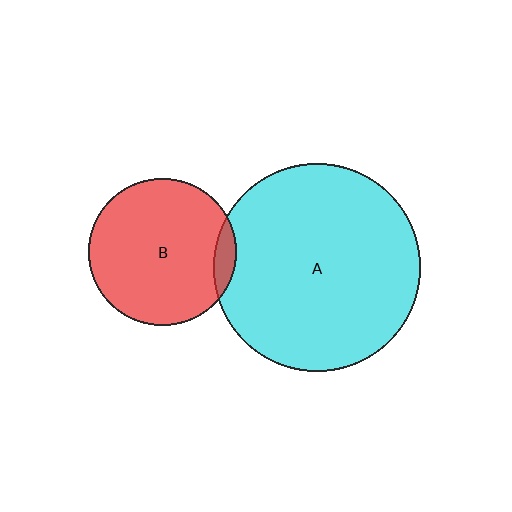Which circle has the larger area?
Circle A (cyan).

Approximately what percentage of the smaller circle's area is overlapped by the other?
Approximately 10%.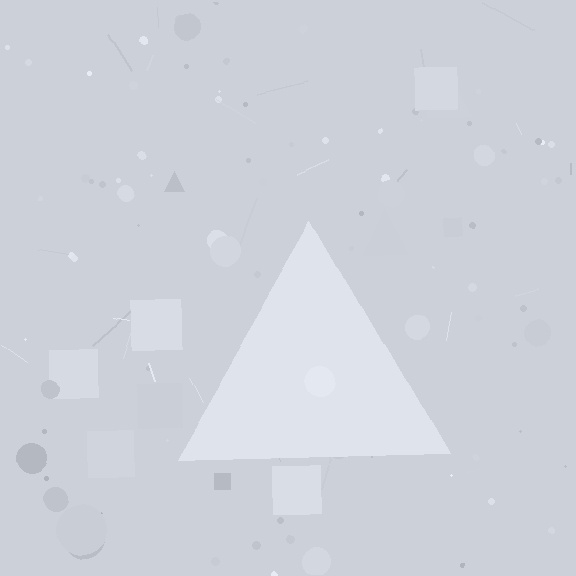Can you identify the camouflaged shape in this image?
The camouflaged shape is a triangle.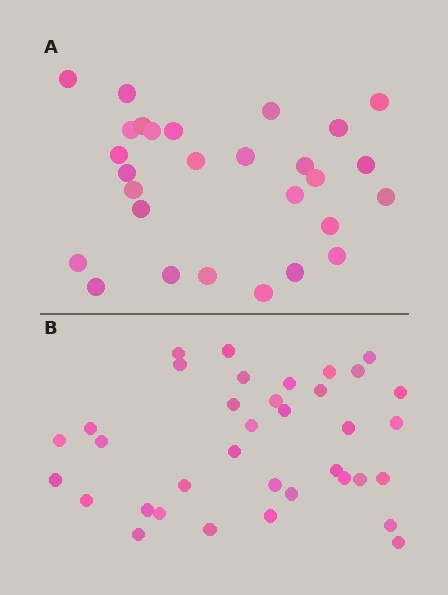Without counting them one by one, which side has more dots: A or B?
Region B (the bottom region) has more dots.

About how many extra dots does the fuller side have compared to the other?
Region B has roughly 8 or so more dots than region A.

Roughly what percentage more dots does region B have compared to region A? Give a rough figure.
About 30% more.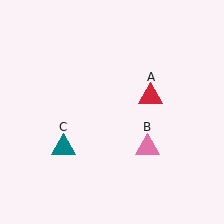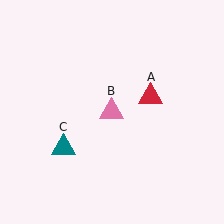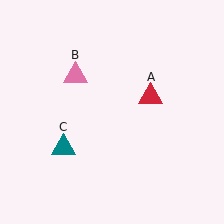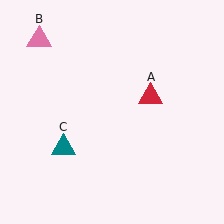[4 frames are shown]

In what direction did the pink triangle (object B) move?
The pink triangle (object B) moved up and to the left.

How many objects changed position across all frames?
1 object changed position: pink triangle (object B).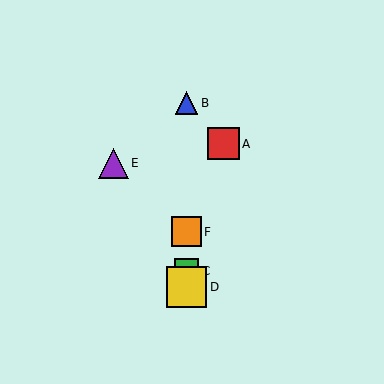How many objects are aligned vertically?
4 objects (B, C, D, F) are aligned vertically.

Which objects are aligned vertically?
Objects B, C, D, F are aligned vertically.